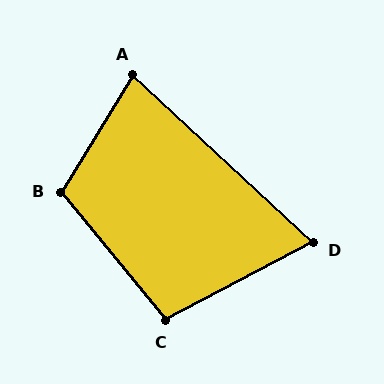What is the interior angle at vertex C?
Approximately 101 degrees (obtuse).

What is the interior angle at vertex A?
Approximately 79 degrees (acute).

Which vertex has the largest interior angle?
B, at approximately 109 degrees.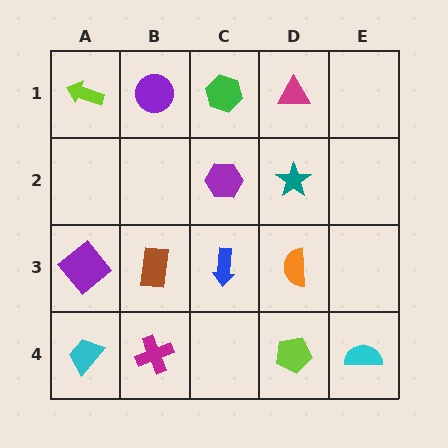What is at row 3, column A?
A purple diamond.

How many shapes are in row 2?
2 shapes.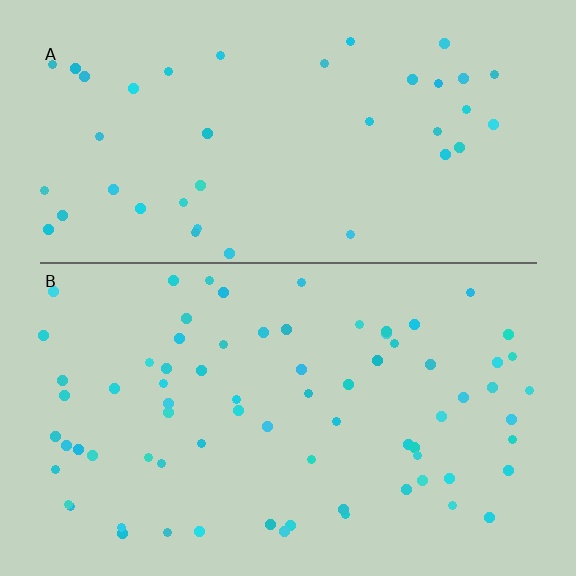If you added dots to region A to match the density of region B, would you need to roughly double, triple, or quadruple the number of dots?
Approximately double.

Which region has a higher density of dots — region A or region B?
B (the bottom).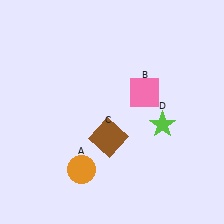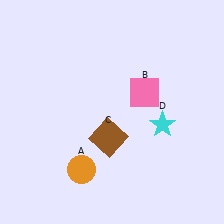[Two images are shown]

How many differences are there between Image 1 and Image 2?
There is 1 difference between the two images.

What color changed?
The star (D) changed from lime in Image 1 to cyan in Image 2.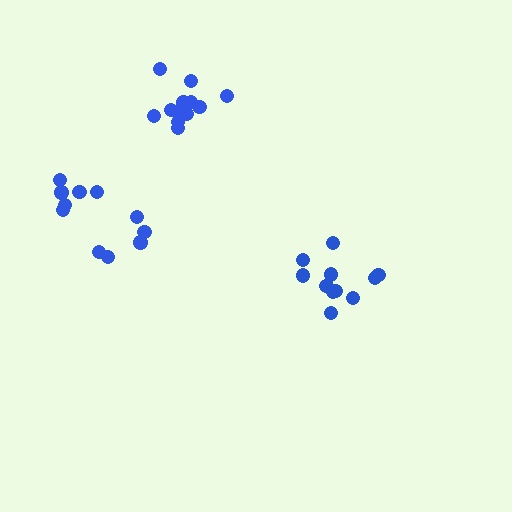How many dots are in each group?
Group 1: 11 dots, Group 2: 11 dots, Group 3: 12 dots (34 total).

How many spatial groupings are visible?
There are 3 spatial groupings.